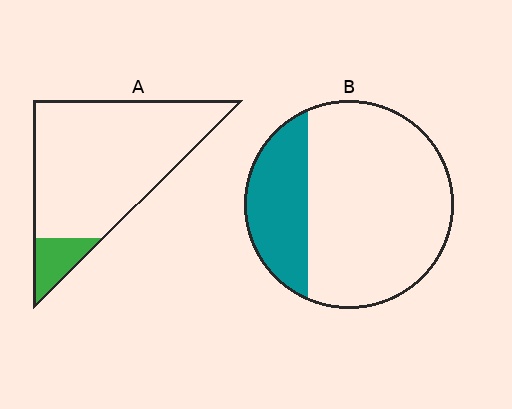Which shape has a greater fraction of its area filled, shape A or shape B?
Shape B.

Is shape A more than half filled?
No.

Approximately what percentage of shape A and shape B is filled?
A is approximately 10% and B is approximately 25%.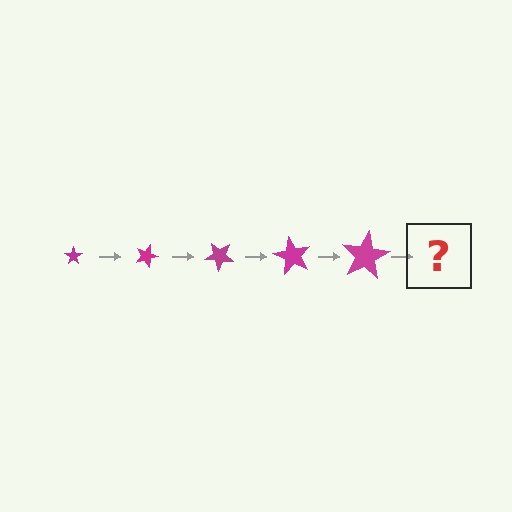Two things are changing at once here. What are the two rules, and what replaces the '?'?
The two rules are that the star grows larger each step and it rotates 20 degrees each step. The '?' should be a star, larger than the previous one and rotated 100 degrees from the start.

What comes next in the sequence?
The next element should be a star, larger than the previous one and rotated 100 degrees from the start.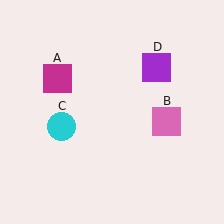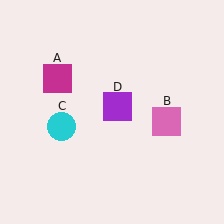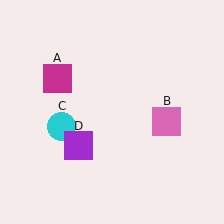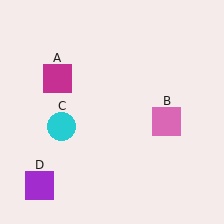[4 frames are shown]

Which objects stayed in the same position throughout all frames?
Magenta square (object A) and pink square (object B) and cyan circle (object C) remained stationary.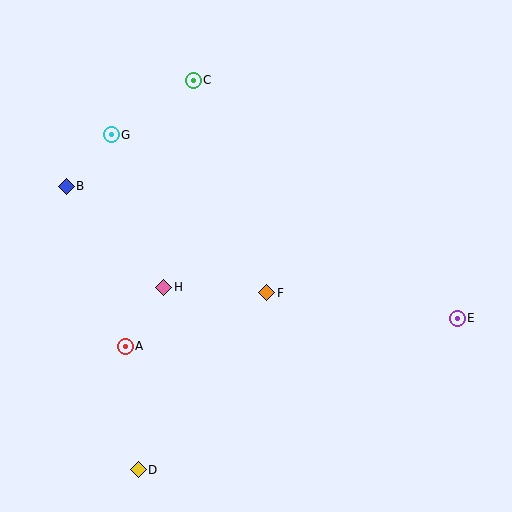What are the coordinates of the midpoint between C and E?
The midpoint between C and E is at (325, 199).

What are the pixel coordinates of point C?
Point C is at (193, 80).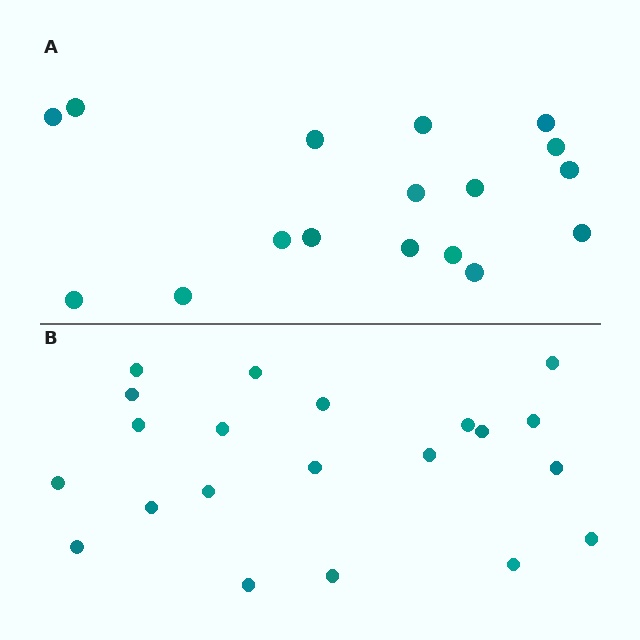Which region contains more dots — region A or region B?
Region B (the bottom region) has more dots.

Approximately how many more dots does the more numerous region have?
Region B has about 4 more dots than region A.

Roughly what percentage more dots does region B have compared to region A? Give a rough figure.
About 25% more.